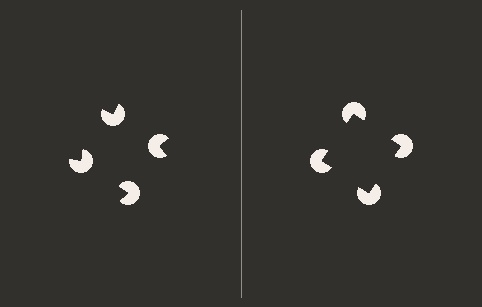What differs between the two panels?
The pac-man discs are positioned identically on both sides; only the wedge orientations differ. On the right they align to a square; on the left they are misaligned.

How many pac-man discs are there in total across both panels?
8 — 4 on each side.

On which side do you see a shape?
An illusory square appears on the right side. On the left side the wedge cuts are rotated, so no coherent shape forms.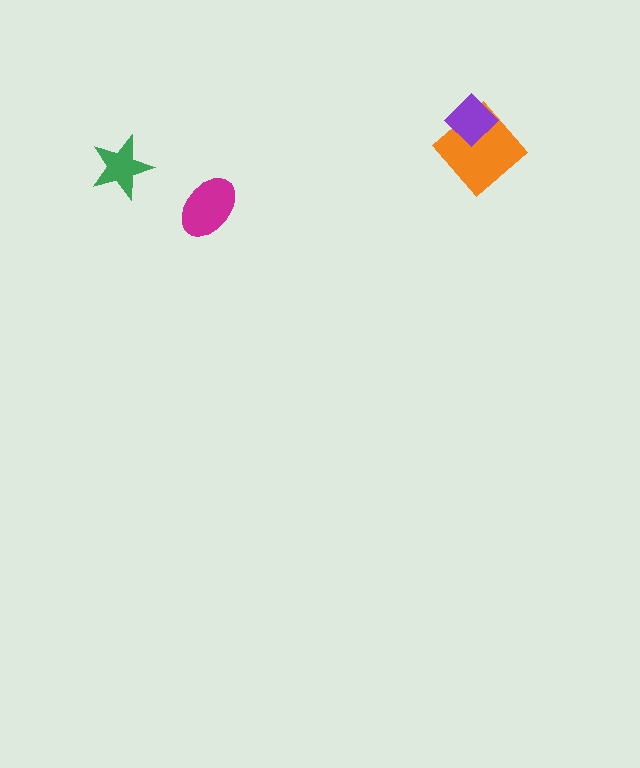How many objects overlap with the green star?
0 objects overlap with the green star.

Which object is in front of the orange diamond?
The purple diamond is in front of the orange diamond.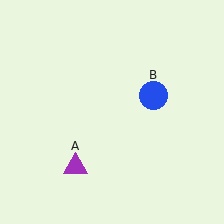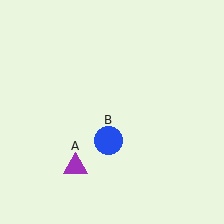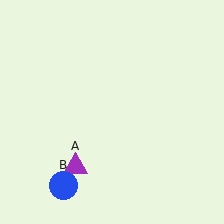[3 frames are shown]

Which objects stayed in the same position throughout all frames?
Purple triangle (object A) remained stationary.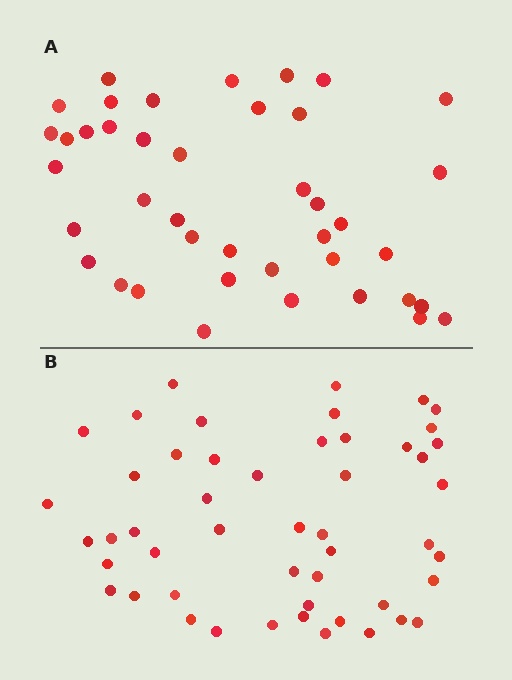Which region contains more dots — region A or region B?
Region B (the bottom region) has more dots.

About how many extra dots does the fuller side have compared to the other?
Region B has roughly 8 or so more dots than region A.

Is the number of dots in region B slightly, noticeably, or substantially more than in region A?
Region B has only slightly more — the two regions are fairly close. The ratio is roughly 1.2 to 1.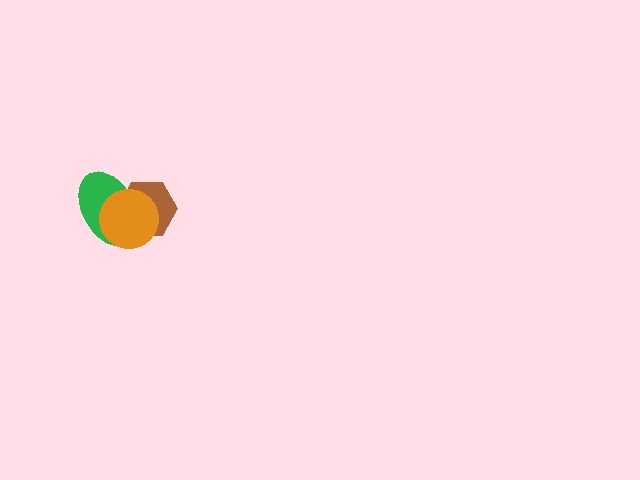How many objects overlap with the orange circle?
2 objects overlap with the orange circle.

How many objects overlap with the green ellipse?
2 objects overlap with the green ellipse.